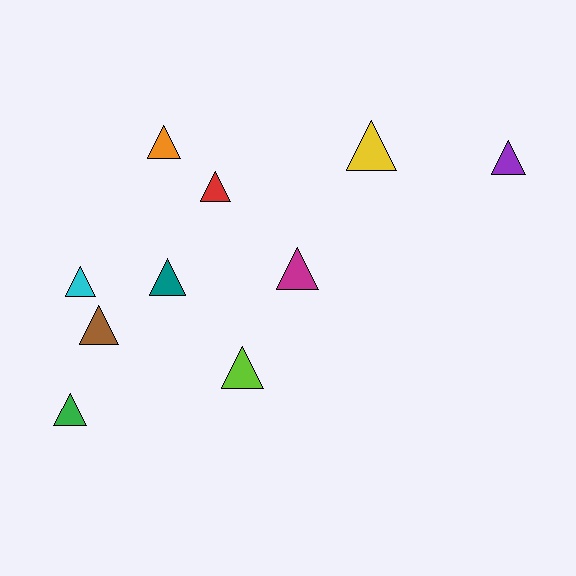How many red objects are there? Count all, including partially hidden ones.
There is 1 red object.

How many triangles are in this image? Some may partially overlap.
There are 10 triangles.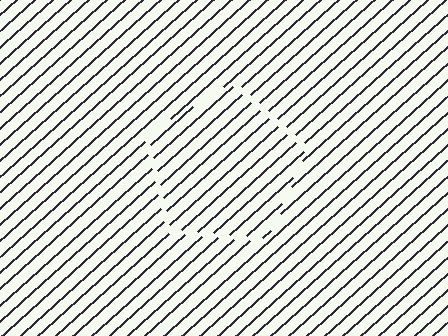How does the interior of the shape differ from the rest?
The interior of the shape contains the same grating, shifted by half a period — the contour is defined by the phase discontinuity where line-ends from the inner and outer gratings abut.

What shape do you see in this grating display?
An illusory pentagon. The interior of the shape contains the same grating, shifted by half a period — the contour is defined by the phase discontinuity where line-ends from the inner and outer gratings abut.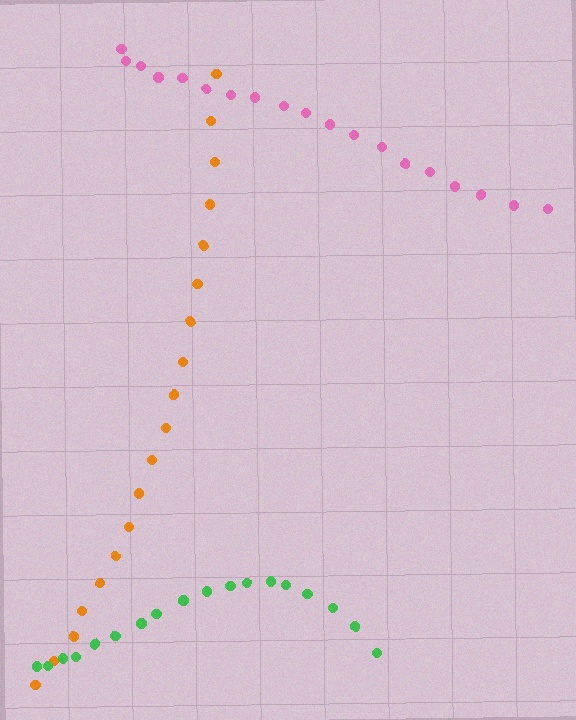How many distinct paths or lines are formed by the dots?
There are 3 distinct paths.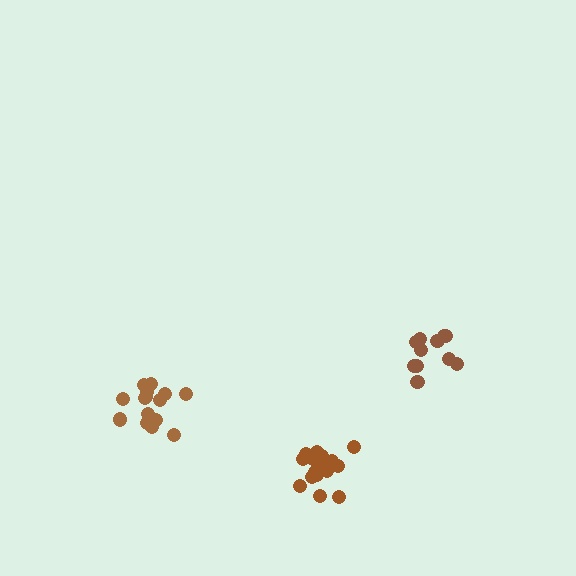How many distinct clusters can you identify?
There are 3 distinct clusters.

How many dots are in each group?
Group 1: 18 dots, Group 2: 16 dots, Group 3: 12 dots (46 total).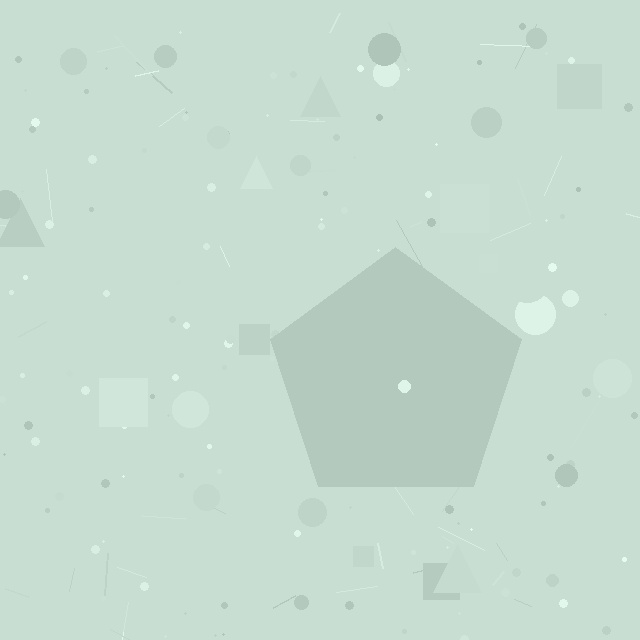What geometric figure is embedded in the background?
A pentagon is embedded in the background.